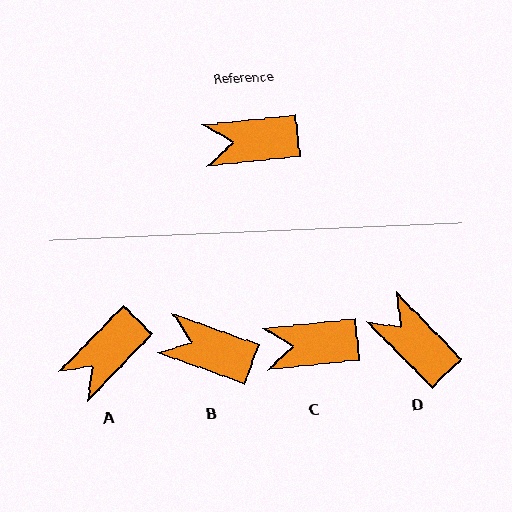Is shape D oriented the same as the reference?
No, it is off by about 52 degrees.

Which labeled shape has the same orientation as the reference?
C.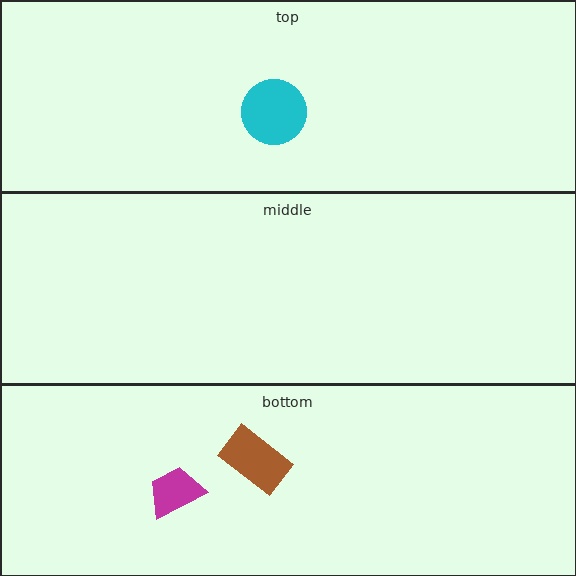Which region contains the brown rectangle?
The bottom region.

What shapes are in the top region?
The cyan circle.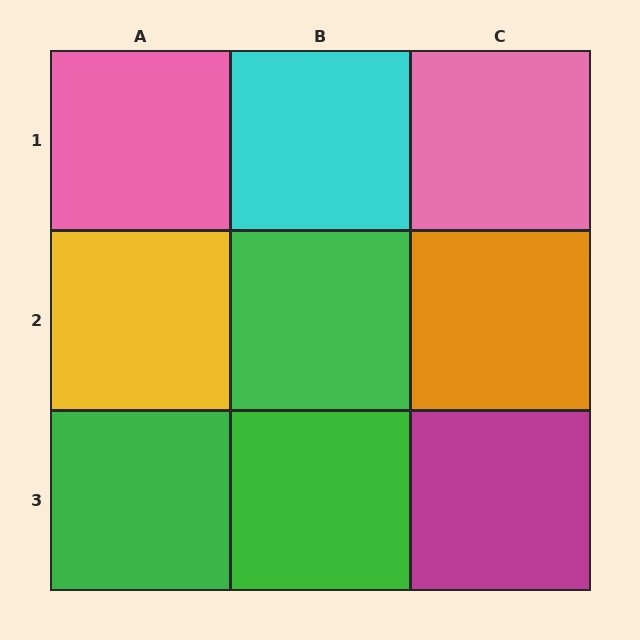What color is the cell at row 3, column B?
Green.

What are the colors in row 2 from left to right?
Yellow, green, orange.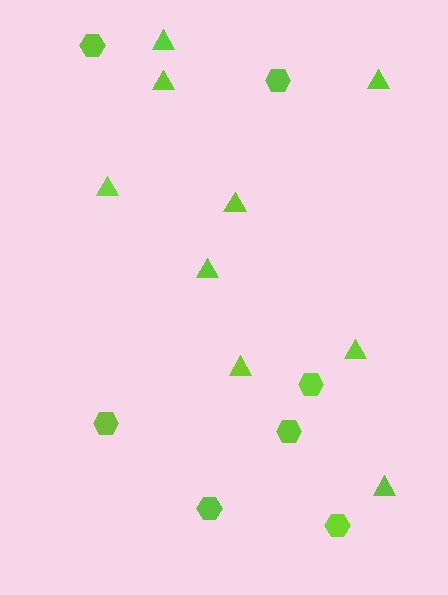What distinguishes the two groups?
There are 2 groups: one group of triangles (9) and one group of hexagons (7).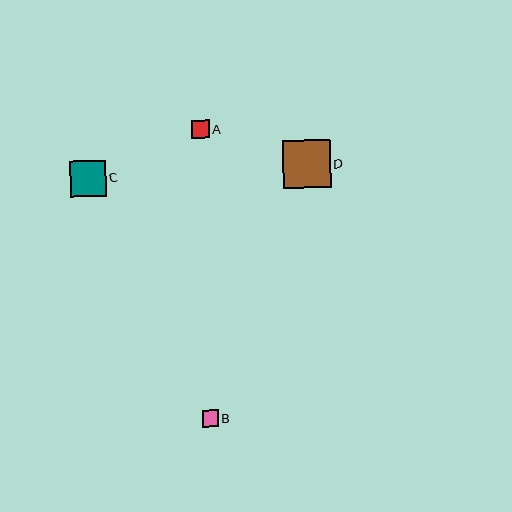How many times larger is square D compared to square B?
Square D is approximately 2.9 times the size of square B.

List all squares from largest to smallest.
From largest to smallest: D, C, A, B.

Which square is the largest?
Square D is the largest with a size of approximately 48 pixels.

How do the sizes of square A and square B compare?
Square A and square B are approximately the same size.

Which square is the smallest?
Square B is the smallest with a size of approximately 16 pixels.